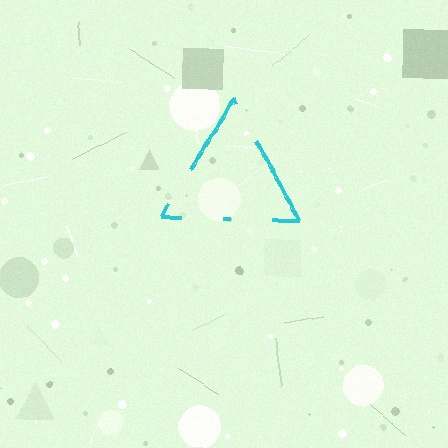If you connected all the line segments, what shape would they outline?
They would outline a triangle.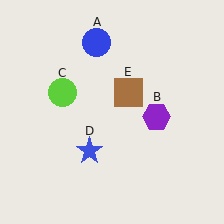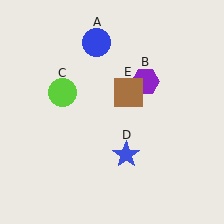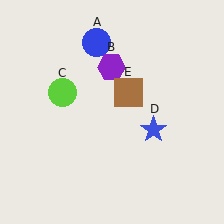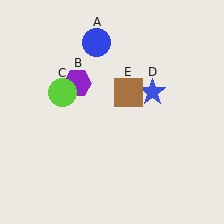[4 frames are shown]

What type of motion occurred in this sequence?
The purple hexagon (object B), blue star (object D) rotated counterclockwise around the center of the scene.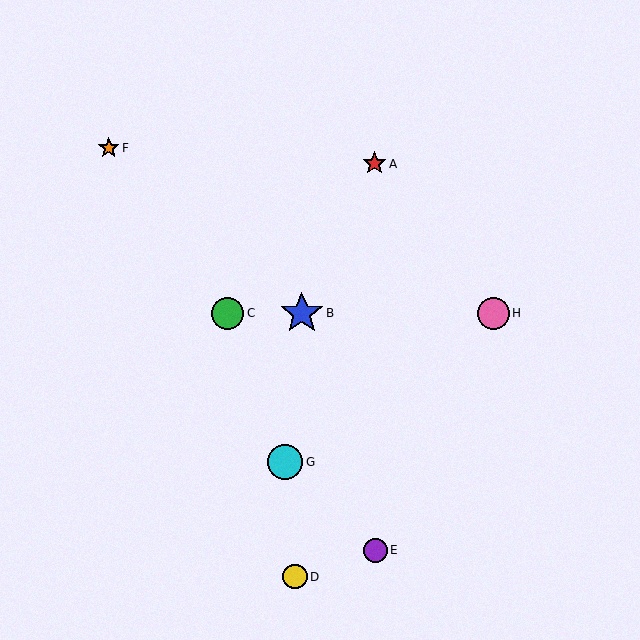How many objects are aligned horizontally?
3 objects (B, C, H) are aligned horizontally.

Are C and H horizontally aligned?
Yes, both are at y≈313.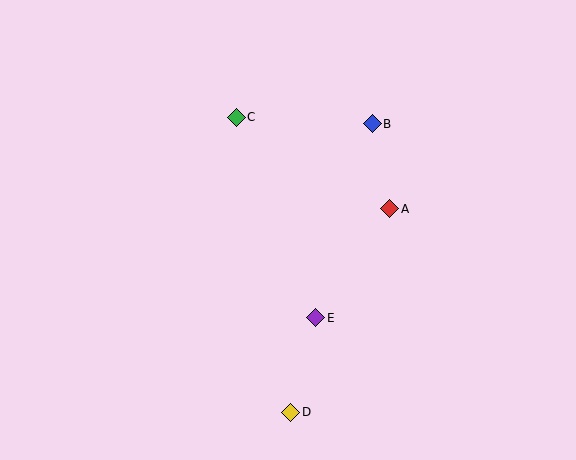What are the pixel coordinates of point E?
Point E is at (316, 318).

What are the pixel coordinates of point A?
Point A is at (390, 209).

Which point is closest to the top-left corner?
Point C is closest to the top-left corner.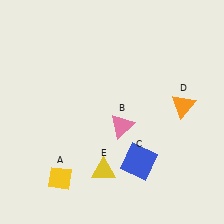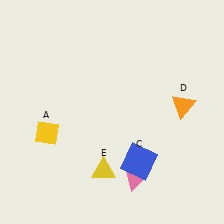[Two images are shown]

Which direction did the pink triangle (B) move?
The pink triangle (B) moved down.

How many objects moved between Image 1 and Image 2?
2 objects moved between the two images.